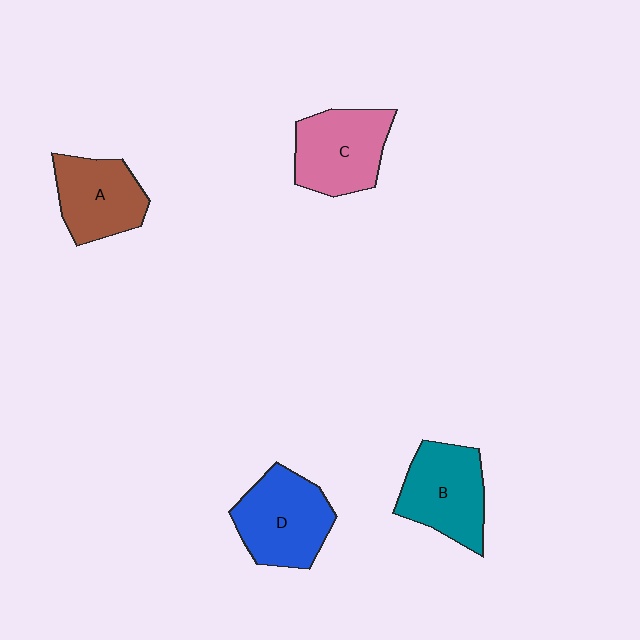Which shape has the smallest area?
Shape A (brown).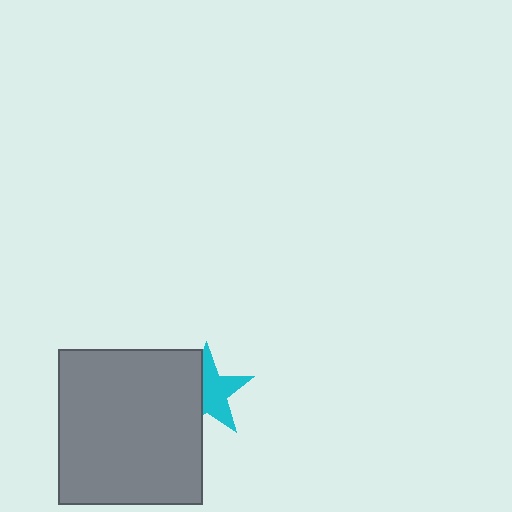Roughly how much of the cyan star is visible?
About half of it is visible (roughly 58%).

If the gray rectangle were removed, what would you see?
You would see the complete cyan star.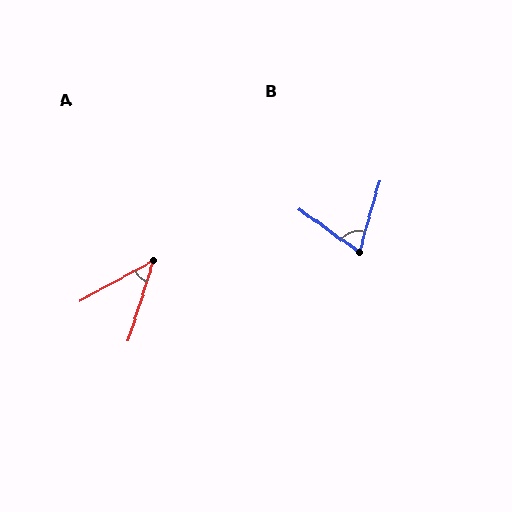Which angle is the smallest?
A, at approximately 43 degrees.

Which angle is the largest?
B, at approximately 70 degrees.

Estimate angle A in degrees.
Approximately 43 degrees.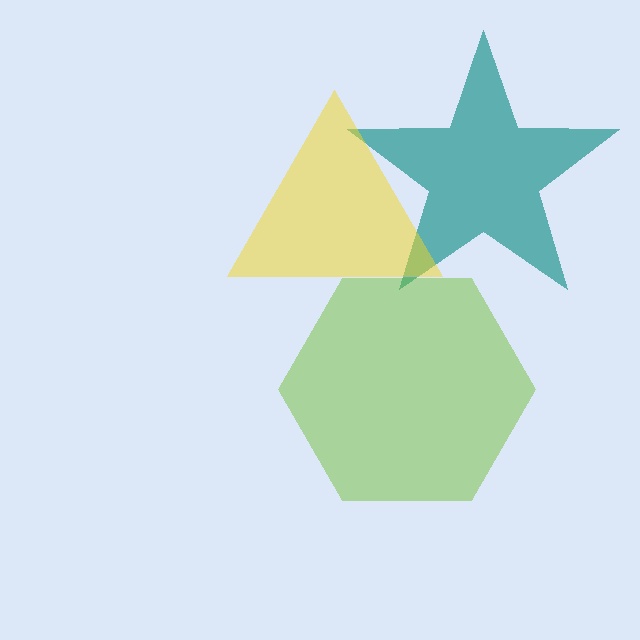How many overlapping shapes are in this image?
There are 3 overlapping shapes in the image.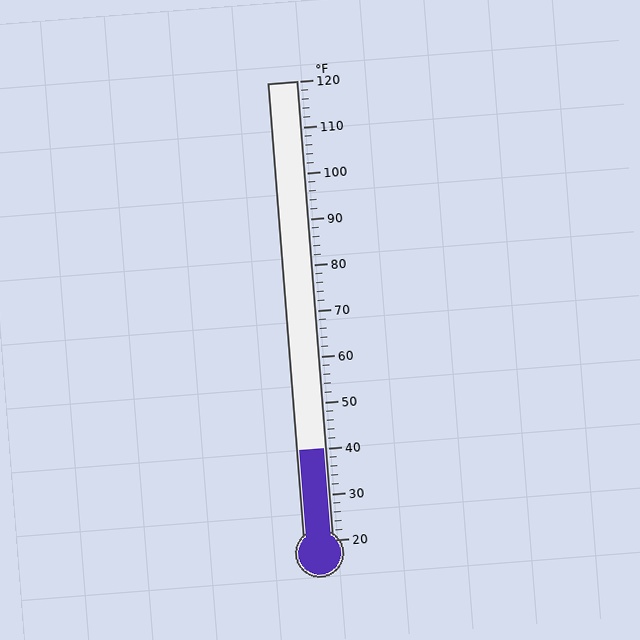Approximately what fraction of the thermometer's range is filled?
The thermometer is filled to approximately 20% of its range.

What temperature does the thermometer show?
The thermometer shows approximately 40°F.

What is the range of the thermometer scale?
The thermometer scale ranges from 20°F to 120°F.